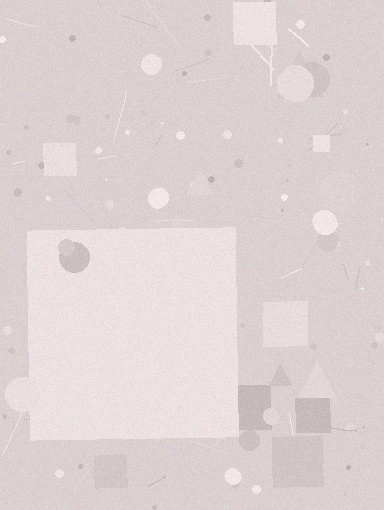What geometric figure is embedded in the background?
A square is embedded in the background.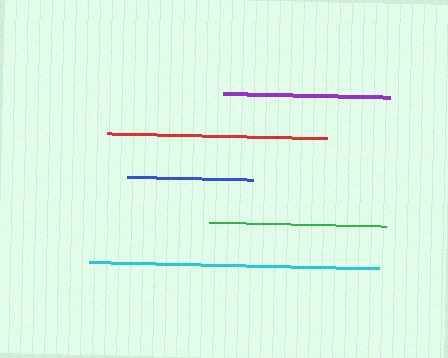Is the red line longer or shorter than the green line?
The red line is longer than the green line.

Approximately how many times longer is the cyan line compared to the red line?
The cyan line is approximately 1.3 times the length of the red line.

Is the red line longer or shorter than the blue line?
The red line is longer than the blue line.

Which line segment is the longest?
The cyan line is the longest at approximately 291 pixels.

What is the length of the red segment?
The red segment is approximately 220 pixels long.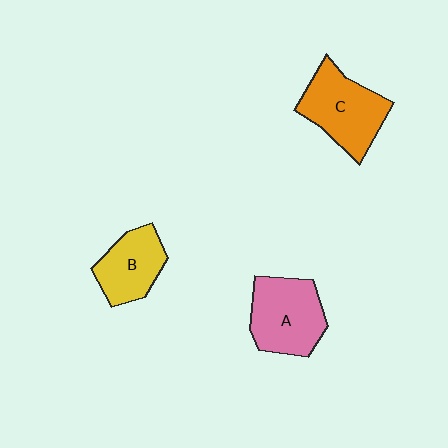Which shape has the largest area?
Shape C (orange).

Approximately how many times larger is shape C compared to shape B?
Approximately 1.3 times.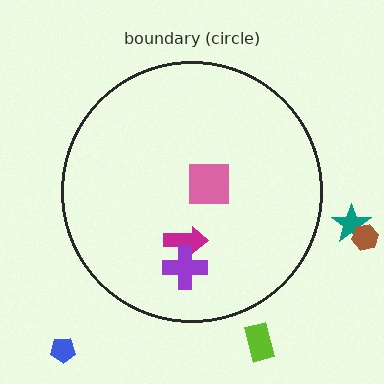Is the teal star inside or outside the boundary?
Outside.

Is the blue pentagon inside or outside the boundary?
Outside.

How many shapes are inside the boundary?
3 inside, 4 outside.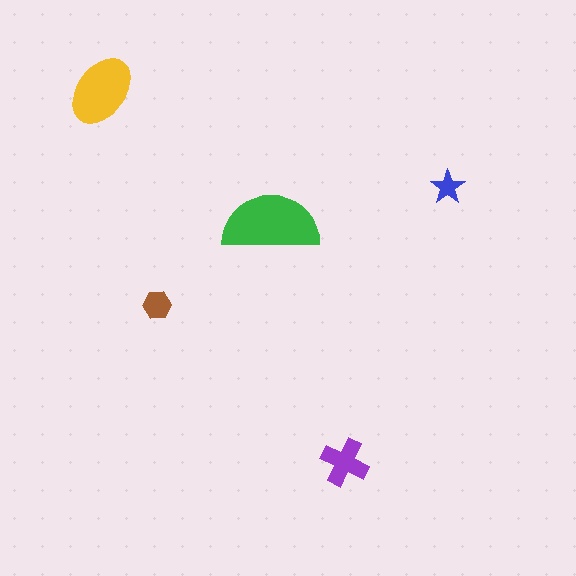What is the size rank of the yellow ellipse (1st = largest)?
2nd.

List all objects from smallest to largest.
The blue star, the brown hexagon, the purple cross, the yellow ellipse, the green semicircle.